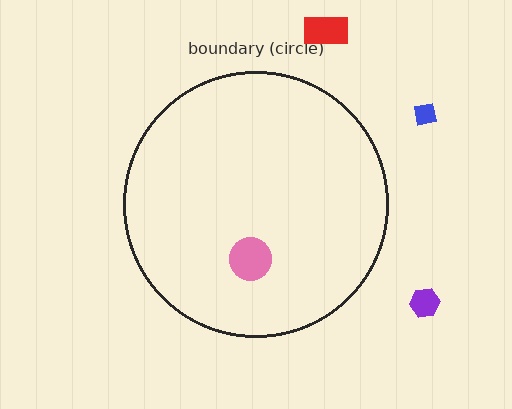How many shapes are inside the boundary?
1 inside, 3 outside.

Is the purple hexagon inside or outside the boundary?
Outside.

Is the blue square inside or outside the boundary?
Outside.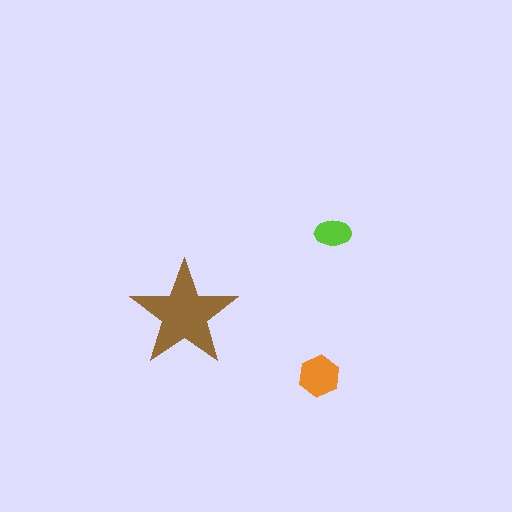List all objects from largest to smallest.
The brown star, the orange hexagon, the lime ellipse.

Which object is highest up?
The lime ellipse is topmost.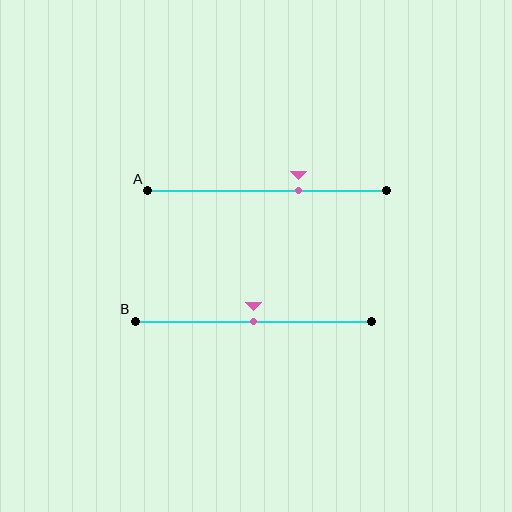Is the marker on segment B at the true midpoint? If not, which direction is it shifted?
Yes, the marker on segment B is at the true midpoint.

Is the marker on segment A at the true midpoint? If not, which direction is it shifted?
No, the marker on segment A is shifted to the right by about 13% of the segment length.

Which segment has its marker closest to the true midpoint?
Segment B has its marker closest to the true midpoint.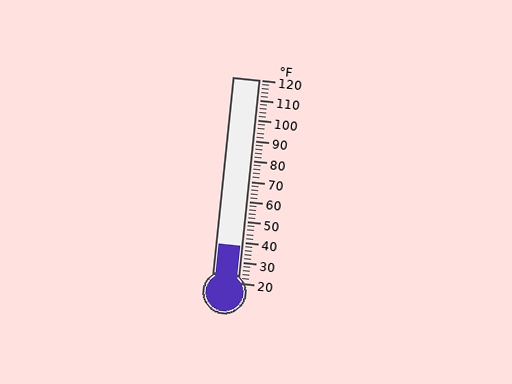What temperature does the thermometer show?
The thermometer shows approximately 38°F.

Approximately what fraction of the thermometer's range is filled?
The thermometer is filled to approximately 20% of its range.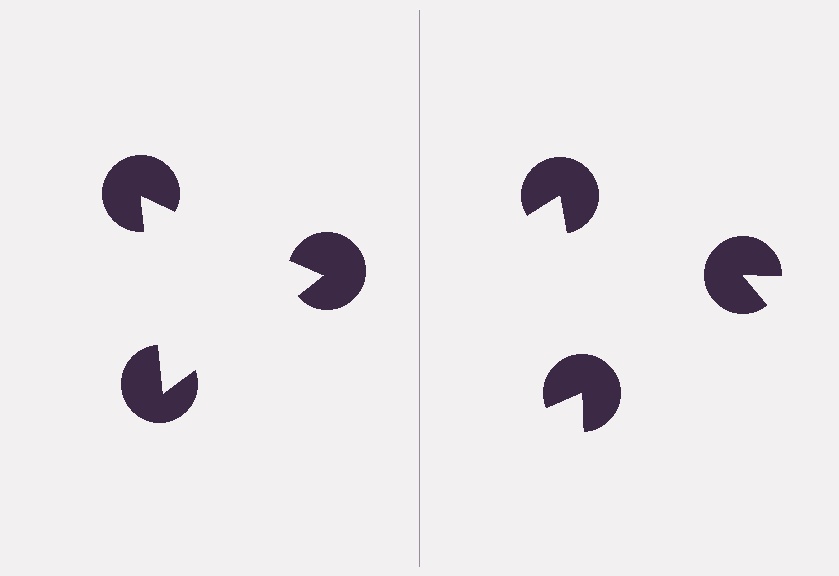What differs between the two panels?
The pac-man discs are positioned identically on both sides; only the wedge orientations differ. On the left they align to a triangle; on the right they are misaligned.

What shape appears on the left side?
An illusory triangle.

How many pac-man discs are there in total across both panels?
6 — 3 on each side.